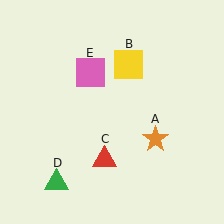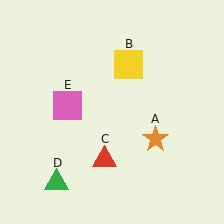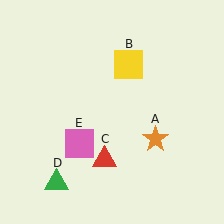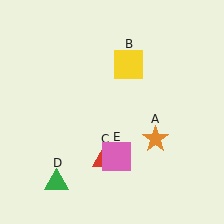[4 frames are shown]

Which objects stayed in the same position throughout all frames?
Orange star (object A) and yellow square (object B) and red triangle (object C) and green triangle (object D) remained stationary.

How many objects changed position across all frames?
1 object changed position: pink square (object E).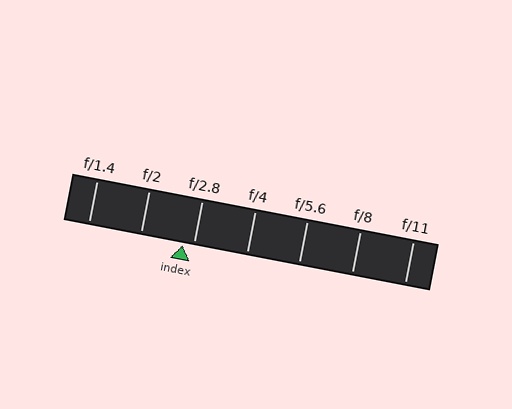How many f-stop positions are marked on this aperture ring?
There are 7 f-stop positions marked.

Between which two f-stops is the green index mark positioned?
The index mark is between f/2 and f/2.8.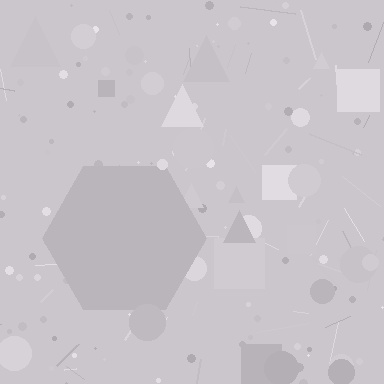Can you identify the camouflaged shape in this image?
The camouflaged shape is a hexagon.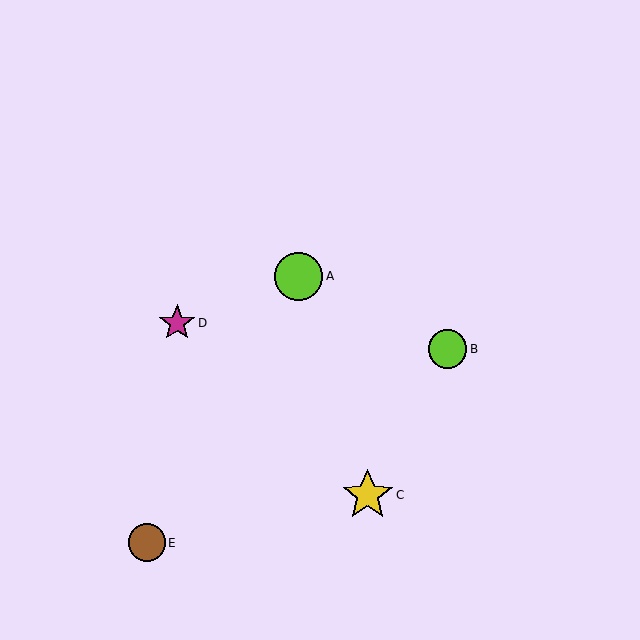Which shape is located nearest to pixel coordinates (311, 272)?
The lime circle (labeled A) at (298, 276) is nearest to that location.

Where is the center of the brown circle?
The center of the brown circle is at (147, 543).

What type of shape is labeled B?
Shape B is a lime circle.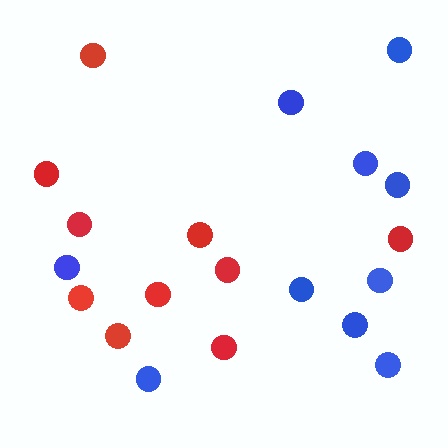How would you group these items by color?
There are 2 groups: one group of blue circles (10) and one group of red circles (10).